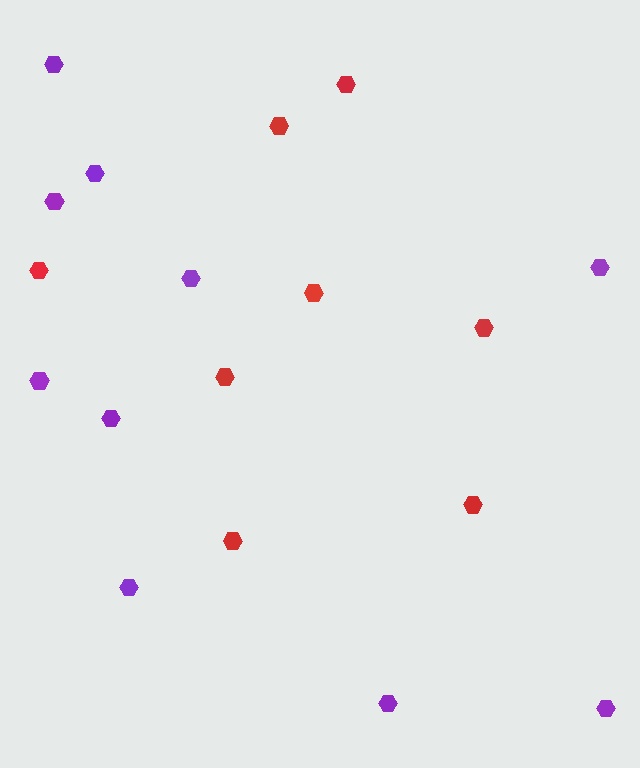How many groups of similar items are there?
There are 2 groups: one group of red hexagons (8) and one group of purple hexagons (10).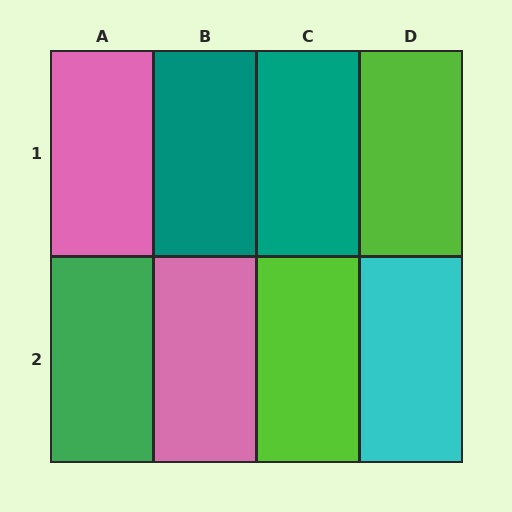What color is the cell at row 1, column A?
Pink.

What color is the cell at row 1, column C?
Teal.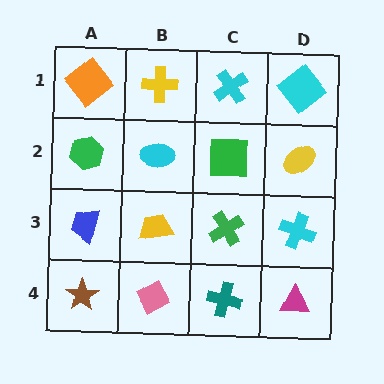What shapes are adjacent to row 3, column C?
A green square (row 2, column C), a teal cross (row 4, column C), a yellow trapezoid (row 3, column B), a cyan cross (row 3, column D).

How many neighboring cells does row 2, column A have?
3.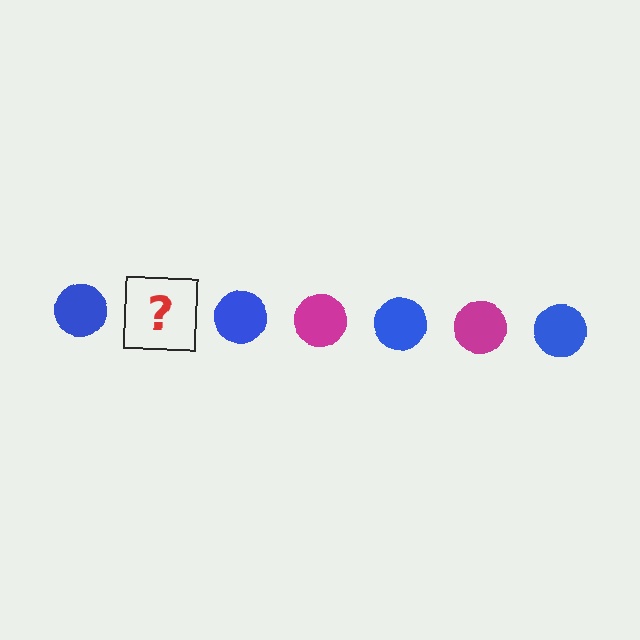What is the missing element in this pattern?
The missing element is a magenta circle.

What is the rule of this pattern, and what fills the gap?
The rule is that the pattern cycles through blue, magenta circles. The gap should be filled with a magenta circle.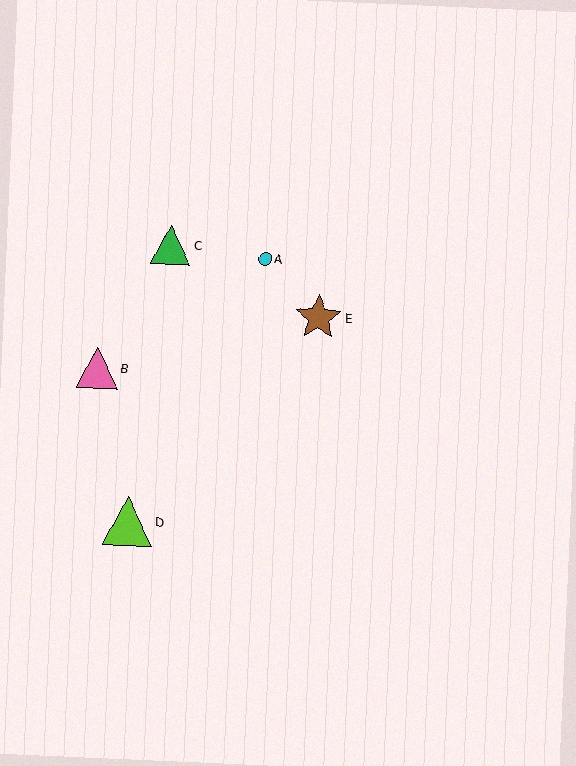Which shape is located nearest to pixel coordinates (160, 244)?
The green triangle (labeled C) at (171, 245) is nearest to that location.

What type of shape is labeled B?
Shape B is a pink triangle.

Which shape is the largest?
The lime triangle (labeled D) is the largest.